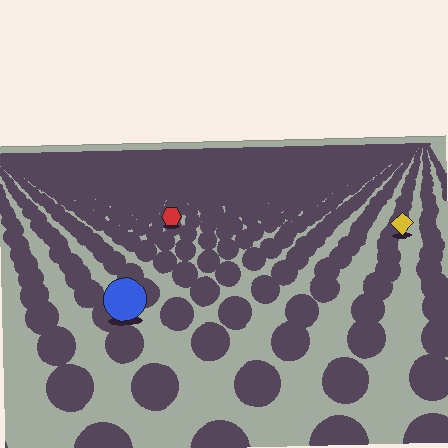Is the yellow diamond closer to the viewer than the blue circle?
No. The blue circle is closer — you can tell from the texture gradient: the ground texture is coarser near it.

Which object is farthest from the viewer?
The red hexagon is farthest from the viewer. It appears smaller and the ground texture around it is denser.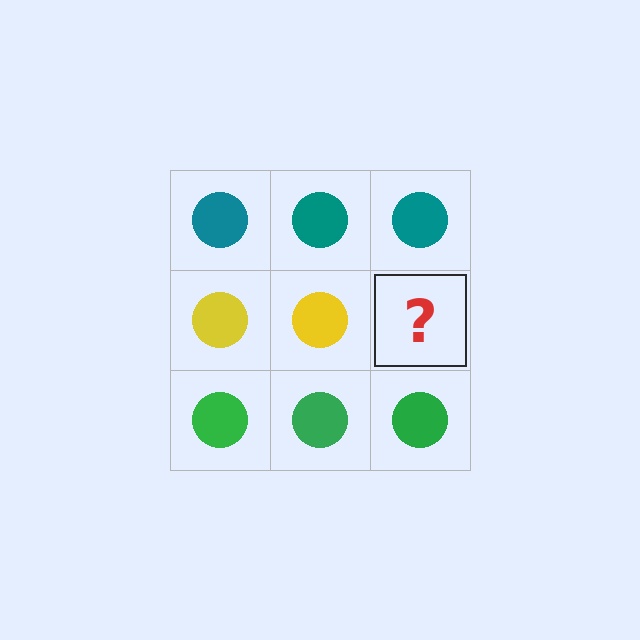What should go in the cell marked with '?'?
The missing cell should contain a yellow circle.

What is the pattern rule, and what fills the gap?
The rule is that each row has a consistent color. The gap should be filled with a yellow circle.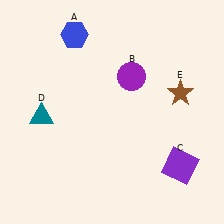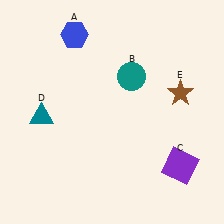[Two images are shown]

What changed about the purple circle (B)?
In Image 1, B is purple. In Image 2, it changed to teal.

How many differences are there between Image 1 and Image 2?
There is 1 difference between the two images.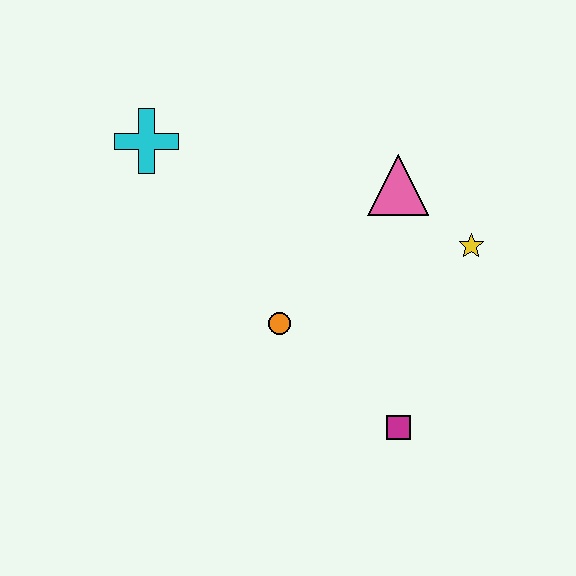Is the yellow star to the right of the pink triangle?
Yes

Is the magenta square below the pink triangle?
Yes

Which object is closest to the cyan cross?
The orange circle is closest to the cyan cross.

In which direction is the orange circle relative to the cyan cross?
The orange circle is below the cyan cross.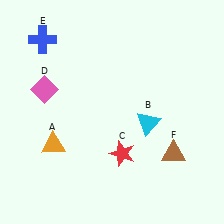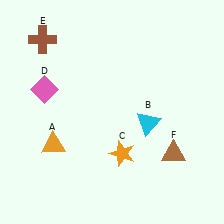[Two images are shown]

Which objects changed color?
C changed from red to orange. E changed from blue to brown.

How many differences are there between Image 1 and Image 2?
There are 2 differences between the two images.